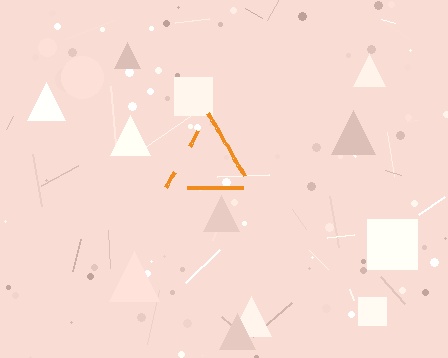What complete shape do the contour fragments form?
The contour fragments form a triangle.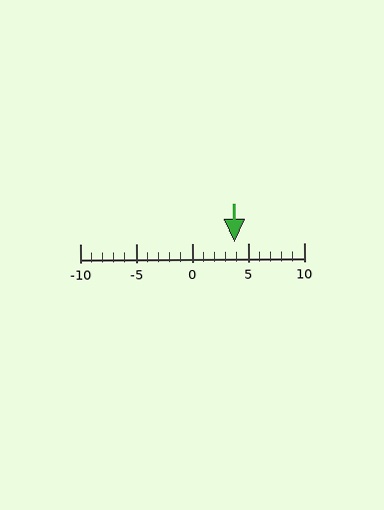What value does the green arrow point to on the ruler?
The green arrow points to approximately 4.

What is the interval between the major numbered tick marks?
The major tick marks are spaced 5 units apart.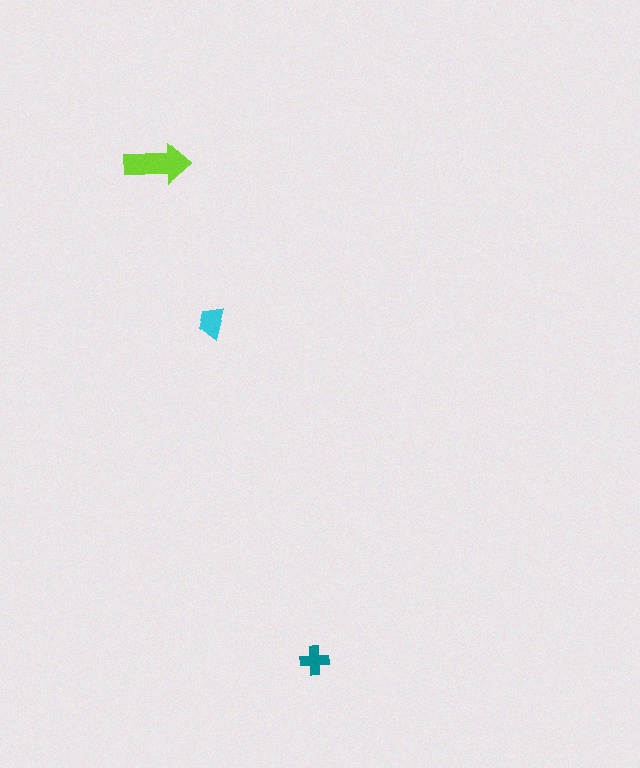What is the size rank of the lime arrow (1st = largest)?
1st.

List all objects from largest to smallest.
The lime arrow, the cyan trapezoid, the teal cross.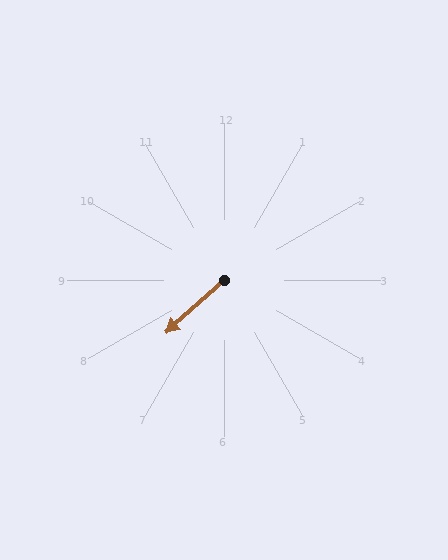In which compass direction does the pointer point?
Southwest.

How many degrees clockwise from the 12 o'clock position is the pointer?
Approximately 228 degrees.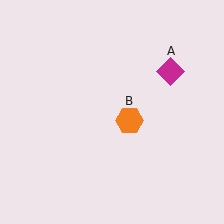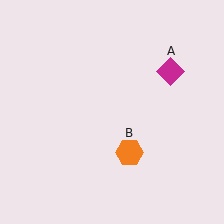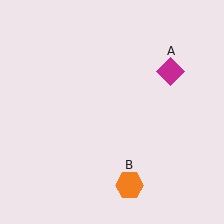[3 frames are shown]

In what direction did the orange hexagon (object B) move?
The orange hexagon (object B) moved down.